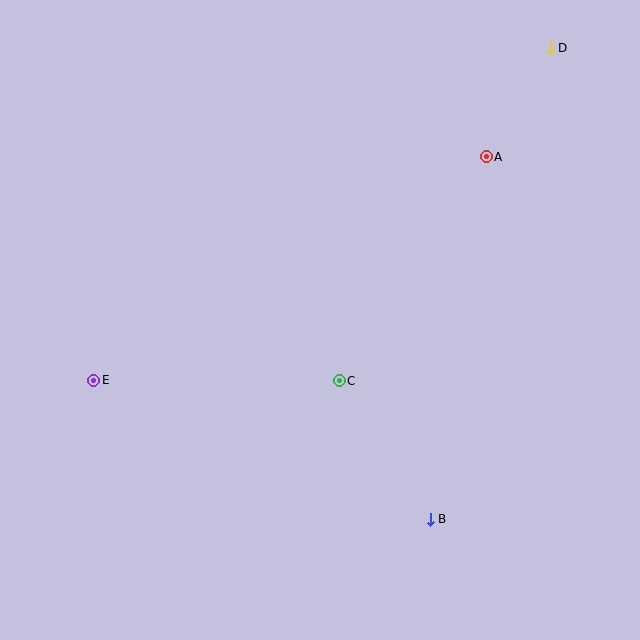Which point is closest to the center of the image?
Point C at (339, 381) is closest to the center.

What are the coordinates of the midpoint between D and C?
The midpoint between D and C is at (445, 214).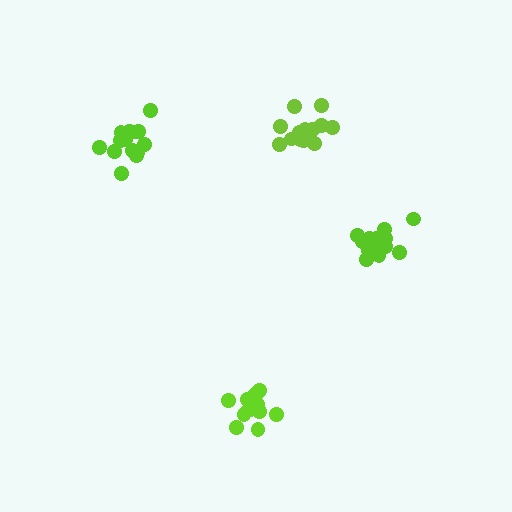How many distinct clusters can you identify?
There are 4 distinct clusters.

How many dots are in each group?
Group 1: 13 dots, Group 2: 14 dots, Group 3: 16 dots, Group 4: 15 dots (58 total).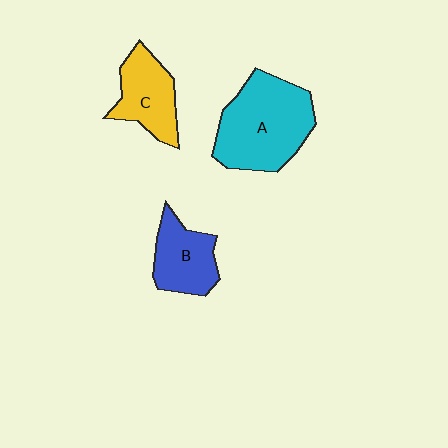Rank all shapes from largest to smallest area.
From largest to smallest: A (cyan), C (yellow), B (blue).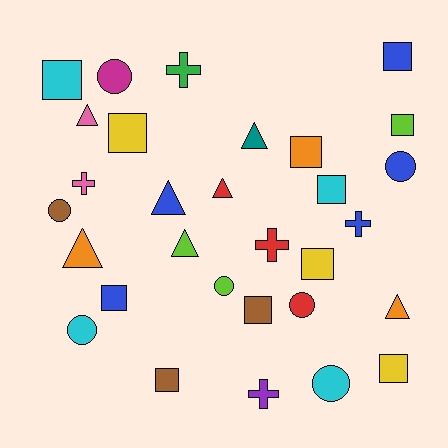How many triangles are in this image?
There are 7 triangles.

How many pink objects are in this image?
There are 2 pink objects.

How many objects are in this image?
There are 30 objects.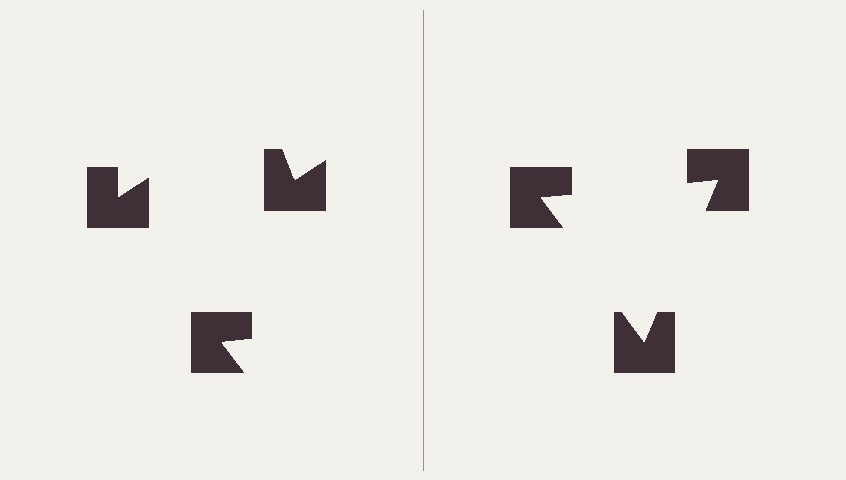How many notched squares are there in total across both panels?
6 — 3 on each side.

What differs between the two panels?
The notched squares are positioned identically on both sides; only the wedge orientations differ. On the right they align to a triangle; on the left they are misaligned.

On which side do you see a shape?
An illusory triangle appears on the right side. On the left side the wedge cuts are rotated, so no coherent shape forms.